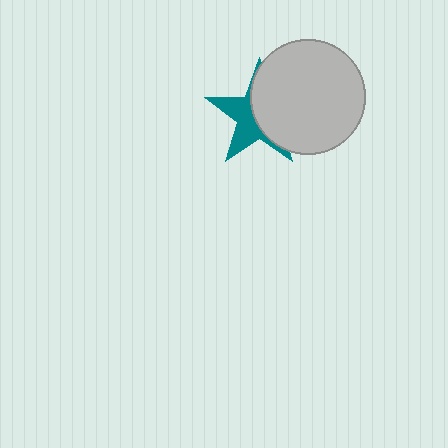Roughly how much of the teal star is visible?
About half of it is visible (roughly 46%).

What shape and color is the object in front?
The object in front is a light gray circle.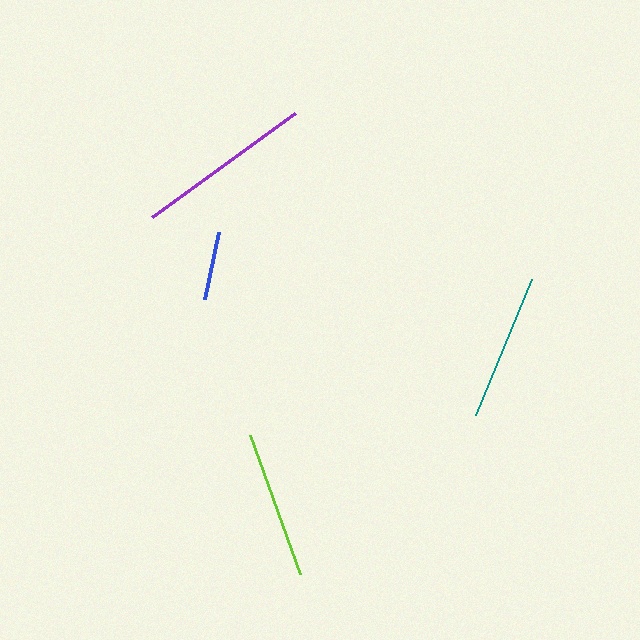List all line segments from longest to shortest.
From longest to shortest: purple, lime, teal, blue.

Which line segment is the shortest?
The blue line is the shortest at approximately 68 pixels.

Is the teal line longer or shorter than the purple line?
The purple line is longer than the teal line.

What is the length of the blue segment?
The blue segment is approximately 68 pixels long.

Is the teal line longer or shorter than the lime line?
The lime line is longer than the teal line.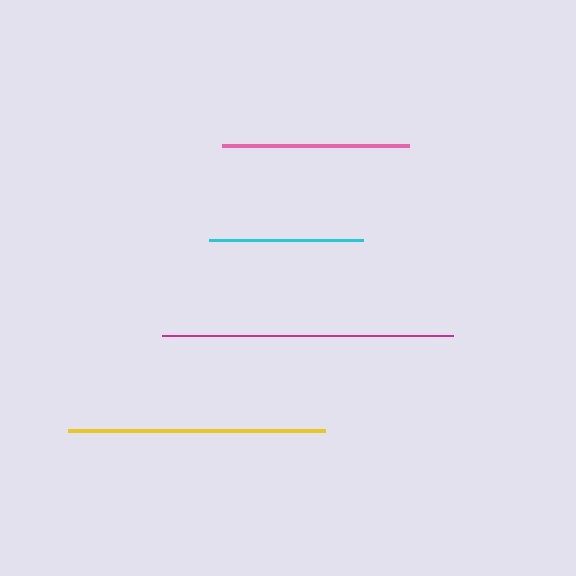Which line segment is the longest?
The magenta line is the longest at approximately 291 pixels.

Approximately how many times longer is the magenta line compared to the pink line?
The magenta line is approximately 1.6 times the length of the pink line.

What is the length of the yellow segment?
The yellow segment is approximately 257 pixels long.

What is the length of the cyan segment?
The cyan segment is approximately 154 pixels long.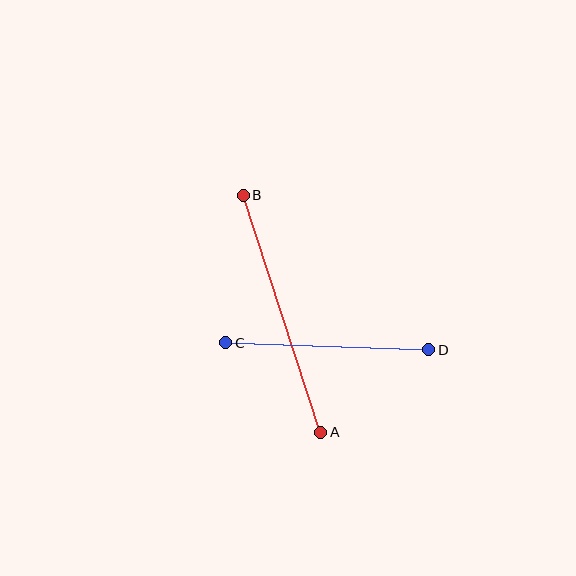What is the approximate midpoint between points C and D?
The midpoint is at approximately (327, 346) pixels.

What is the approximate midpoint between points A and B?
The midpoint is at approximately (282, 314) pixels.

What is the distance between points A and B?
The distance is approximately 250 pixels.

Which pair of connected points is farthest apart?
Points A and B are farthest apart.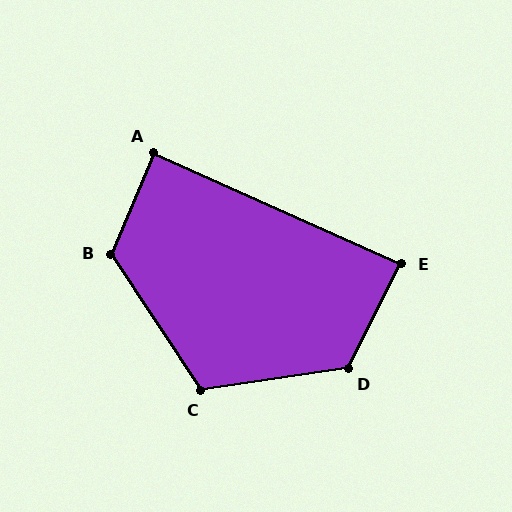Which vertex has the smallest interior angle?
E, at approximately 87 degrees.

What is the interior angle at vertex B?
Approximately 124 degrees (obtuse).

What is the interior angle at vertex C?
Approximately 115 degrees (obtuse).